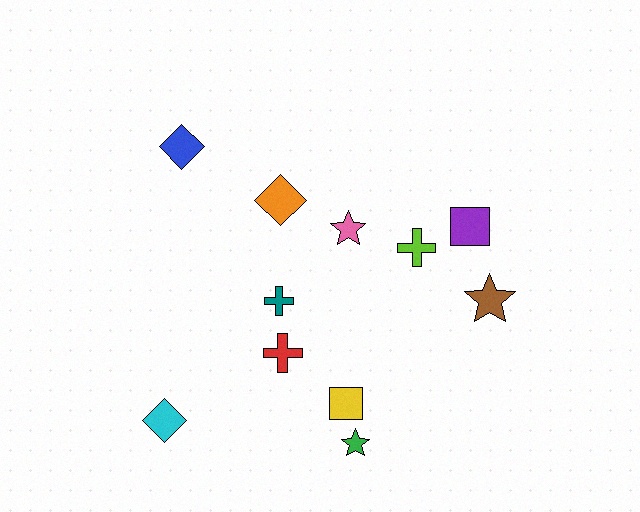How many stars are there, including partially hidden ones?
There are 3 stars.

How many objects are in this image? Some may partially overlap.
There are 11 objects.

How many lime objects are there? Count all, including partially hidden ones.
There is 1 lime object.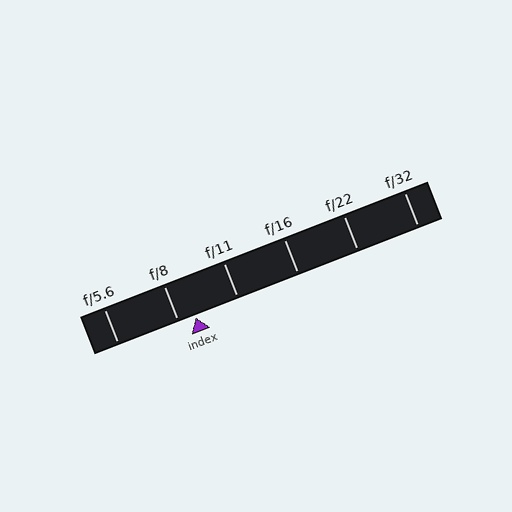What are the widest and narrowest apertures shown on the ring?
The widest aperture shown is f/5.6 and the narrowest is f/32.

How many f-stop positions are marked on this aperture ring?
There are 6 f-stop positions marked.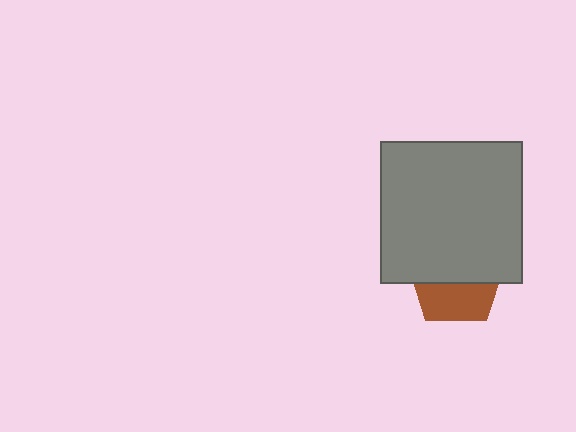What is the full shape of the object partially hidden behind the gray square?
The partially hidden object is a brown pentagon.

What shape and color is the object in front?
The object in front is a gray square.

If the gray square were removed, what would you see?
You would see the complete brown pentagon.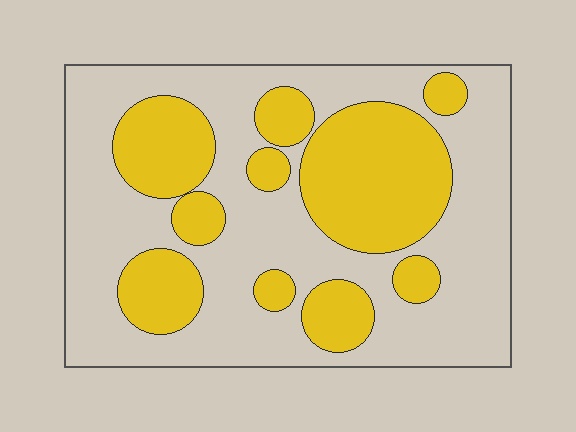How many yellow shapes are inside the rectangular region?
10.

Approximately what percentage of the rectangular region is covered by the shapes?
Approximately 35%.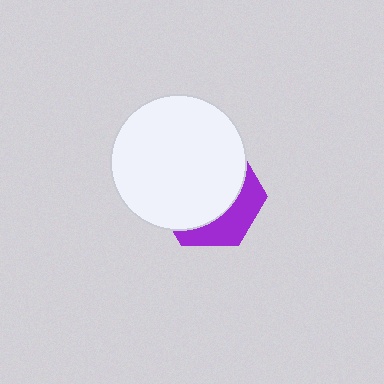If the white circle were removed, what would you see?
You would see the complete purple hexagon.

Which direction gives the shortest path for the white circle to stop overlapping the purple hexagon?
Moving toward the upper-left gives the shortest separation.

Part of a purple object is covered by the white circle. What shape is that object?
It is a hexagon.